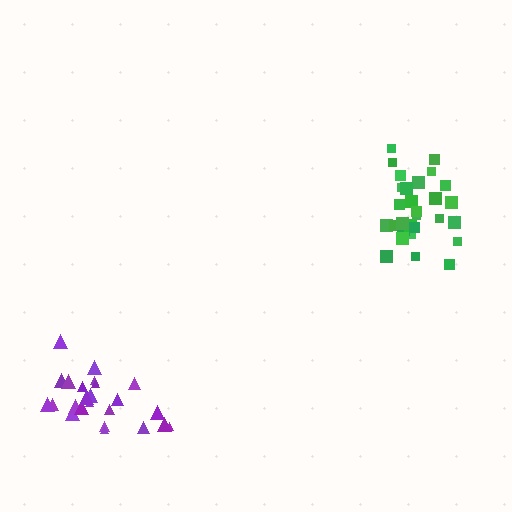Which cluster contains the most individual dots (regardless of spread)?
Green (29).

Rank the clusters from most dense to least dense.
green, purple.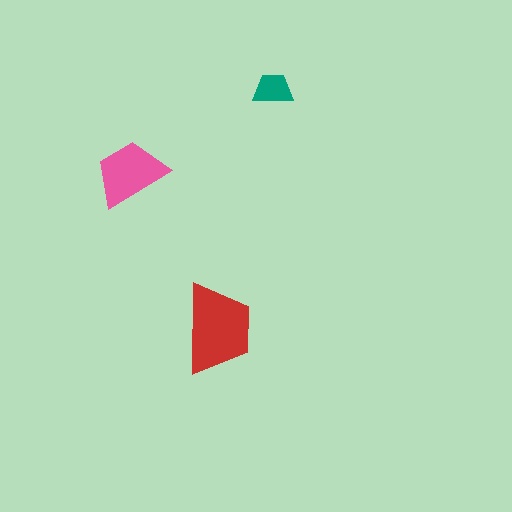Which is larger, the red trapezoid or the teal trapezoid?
The red one.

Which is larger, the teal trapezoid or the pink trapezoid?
The pink one.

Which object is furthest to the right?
The teal trapezoid is rightmost.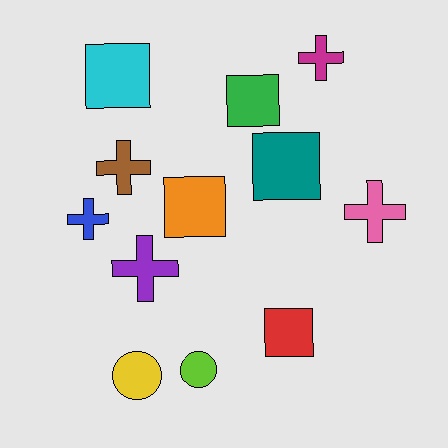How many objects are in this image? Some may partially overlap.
There are 12 objects.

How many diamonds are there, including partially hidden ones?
There are no diamonds.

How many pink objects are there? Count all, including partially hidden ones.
There is 1 pink object.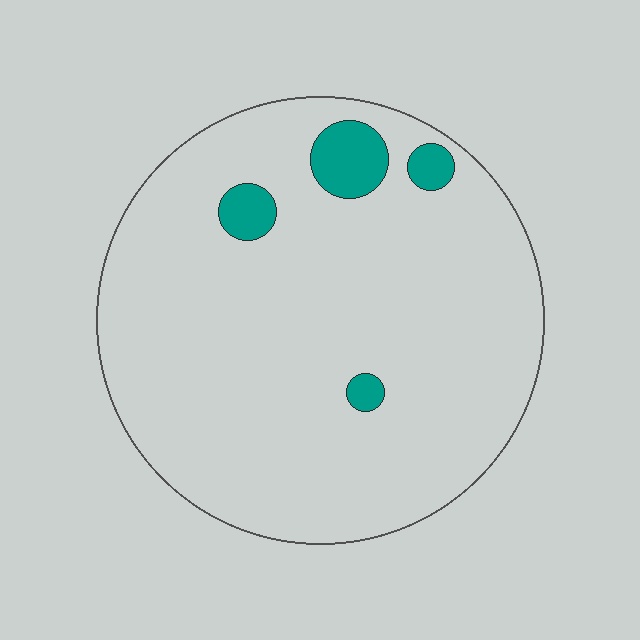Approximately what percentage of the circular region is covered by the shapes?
Approximately 5%.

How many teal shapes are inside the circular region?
4.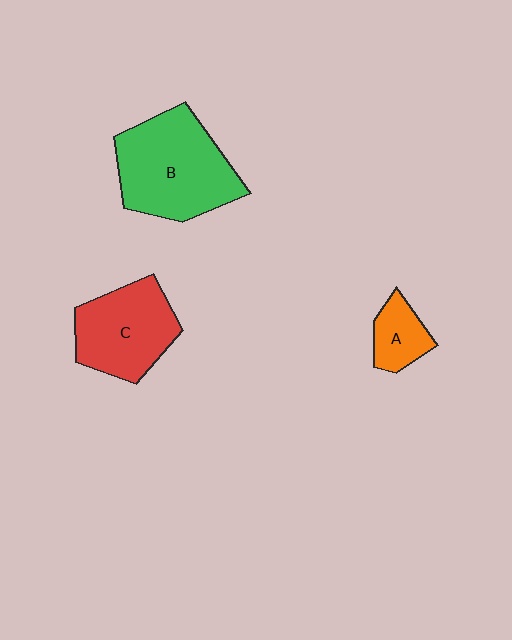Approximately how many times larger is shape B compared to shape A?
Approximately 3.1 times.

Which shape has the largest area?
Shape B (green).